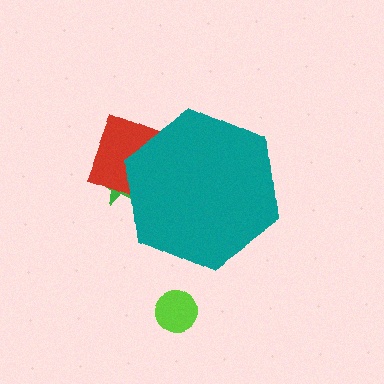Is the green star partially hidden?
Yes, the green star is partially hidden behind the teal hexagon.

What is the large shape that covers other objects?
A teal hexagon.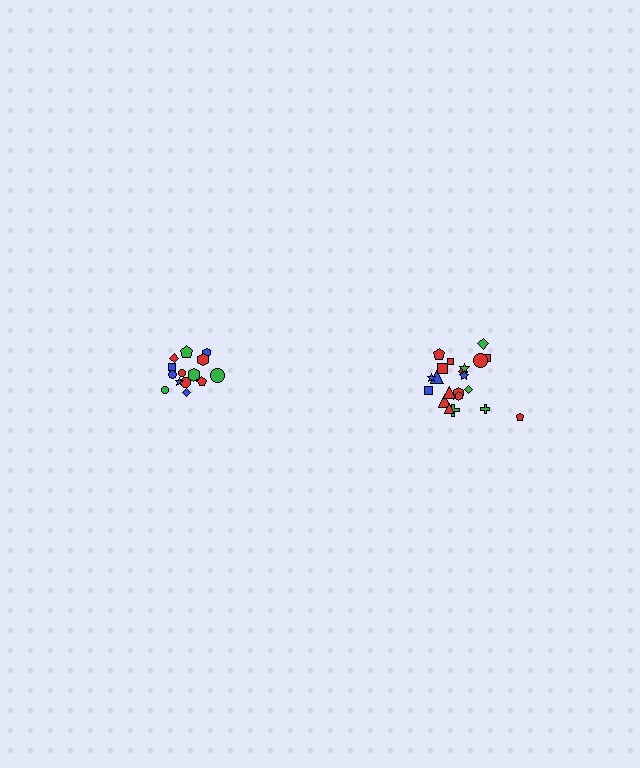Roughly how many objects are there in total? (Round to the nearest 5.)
Roughly 35 objects in total.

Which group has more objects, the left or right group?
The right group.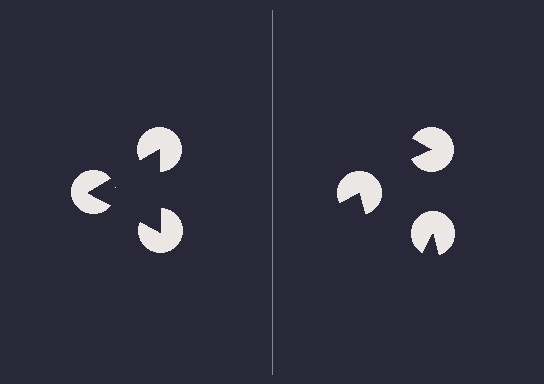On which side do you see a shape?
An illusory triangle appears on the left side. On the right side the wedge cuts are rotated, so no coherent shape forms.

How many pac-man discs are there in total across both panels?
6 — 3 on each side.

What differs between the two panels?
The pac-man discs are positioned identically on both sides; only the wedge orientations differ. On the left they align to a triangle; on the right they are misaligned.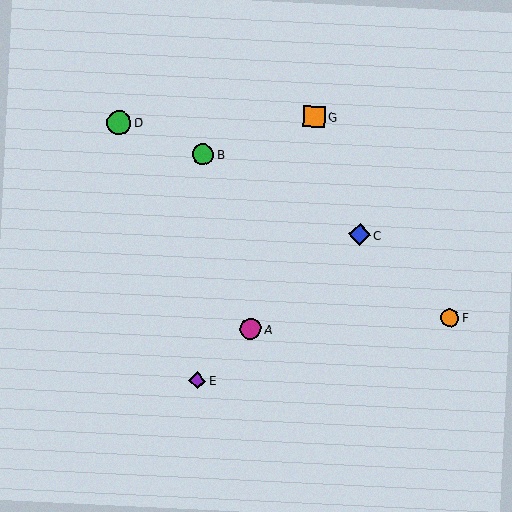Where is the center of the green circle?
The center of the green circle is at (119, 122).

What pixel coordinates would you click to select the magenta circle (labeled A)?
Click at (251, 329) to select the magenta circle A.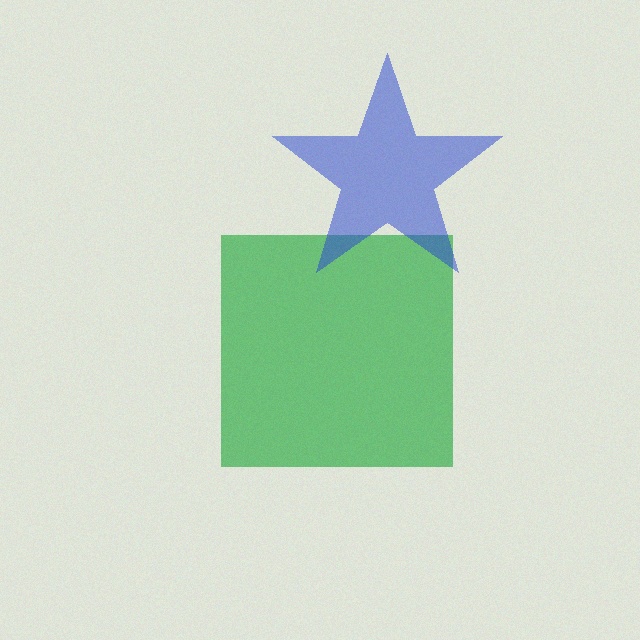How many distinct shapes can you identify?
There are 2 distinct shapes: a green square, a blue star.